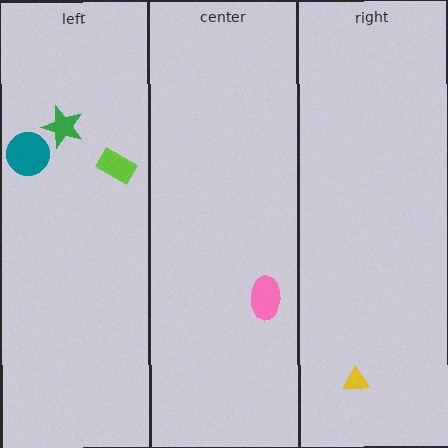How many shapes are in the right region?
1.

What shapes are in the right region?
The yellow triangle.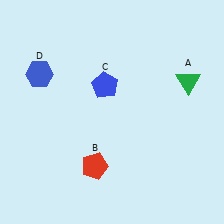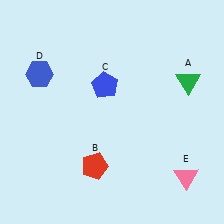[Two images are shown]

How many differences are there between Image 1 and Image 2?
There is 1 difference between the two images.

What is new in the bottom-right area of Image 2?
A pink triangle (E) was added in the bottom-right area of Image 2.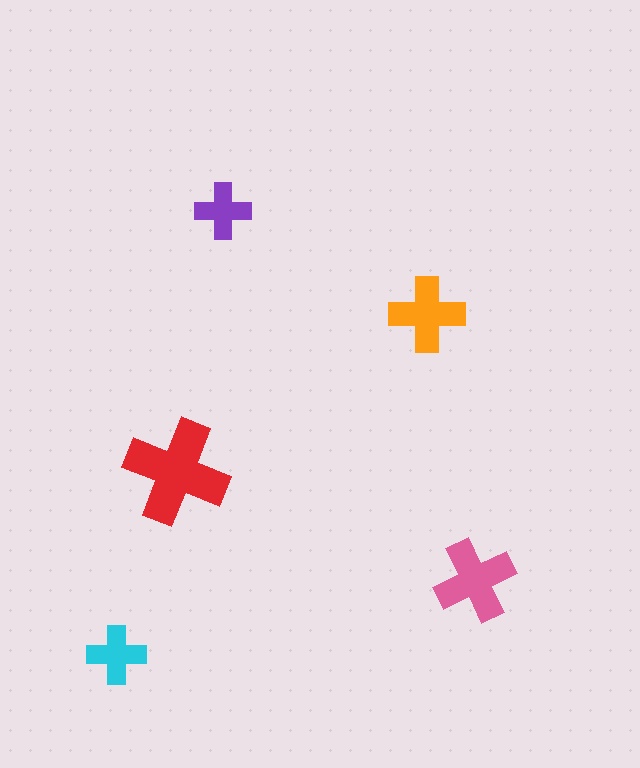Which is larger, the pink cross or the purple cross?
The pink one.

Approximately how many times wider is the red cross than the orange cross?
About 1.5 times wider.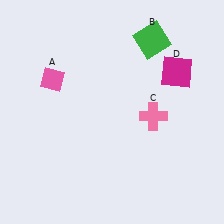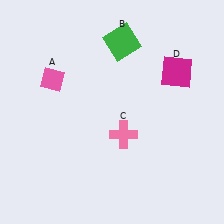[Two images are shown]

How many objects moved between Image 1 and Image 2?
2 objects moved between the two images.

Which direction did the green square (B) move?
The green square (B) moved left.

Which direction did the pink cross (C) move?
The pink cross (C) moved left.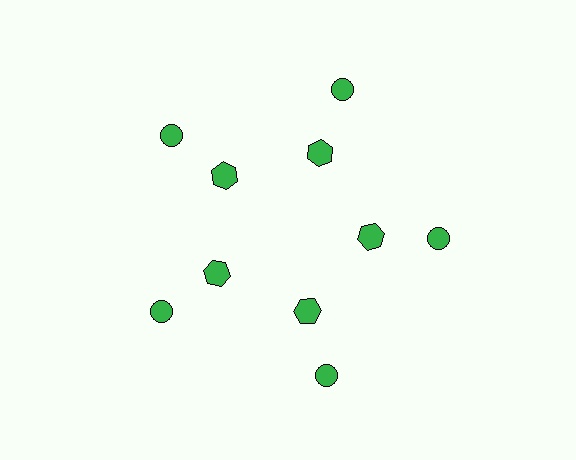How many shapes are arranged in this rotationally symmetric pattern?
There are 10 shapes, arranged in 5 groups of 2.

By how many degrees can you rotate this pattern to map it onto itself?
The pattern maps onto itself every 72 degrees of rotation.